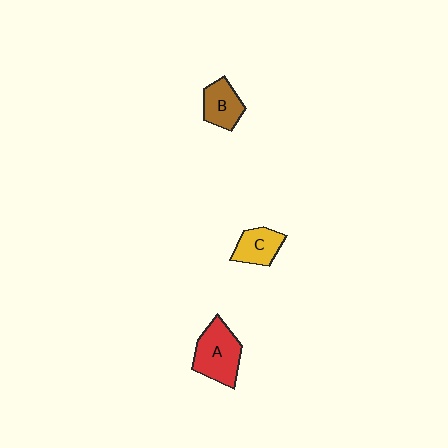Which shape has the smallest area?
Shape C (yellow).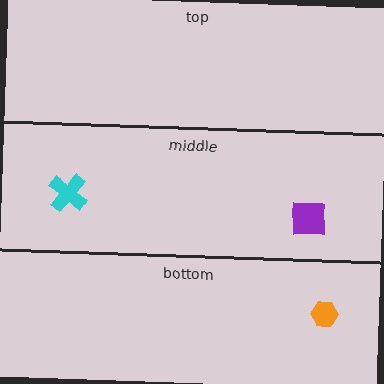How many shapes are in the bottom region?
1.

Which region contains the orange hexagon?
The bottom region.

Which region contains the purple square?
The middle region.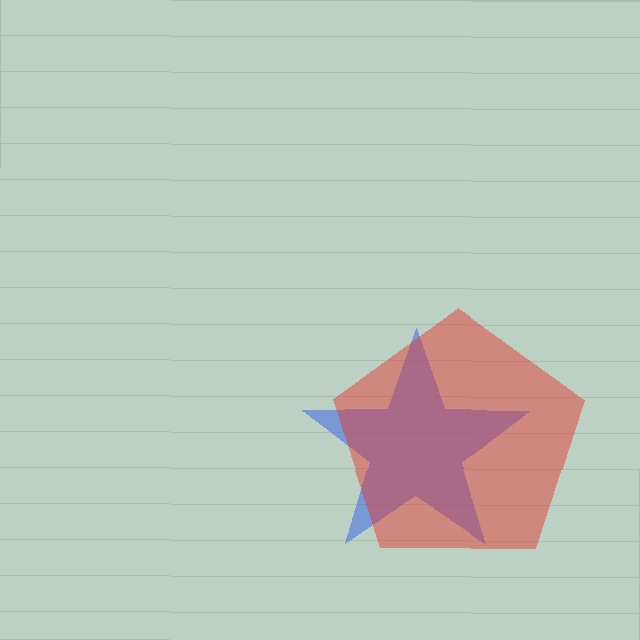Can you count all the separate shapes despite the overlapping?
Yes, there are 2 separate shapes.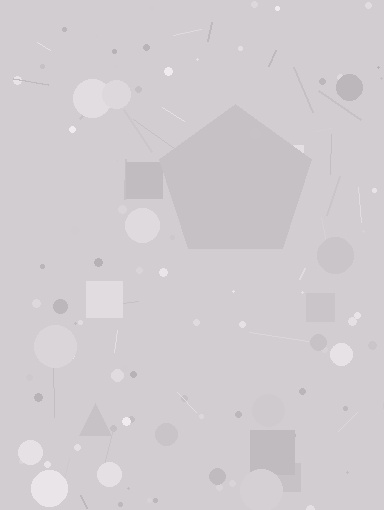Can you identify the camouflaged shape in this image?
The camouflaged shape is a pentagon.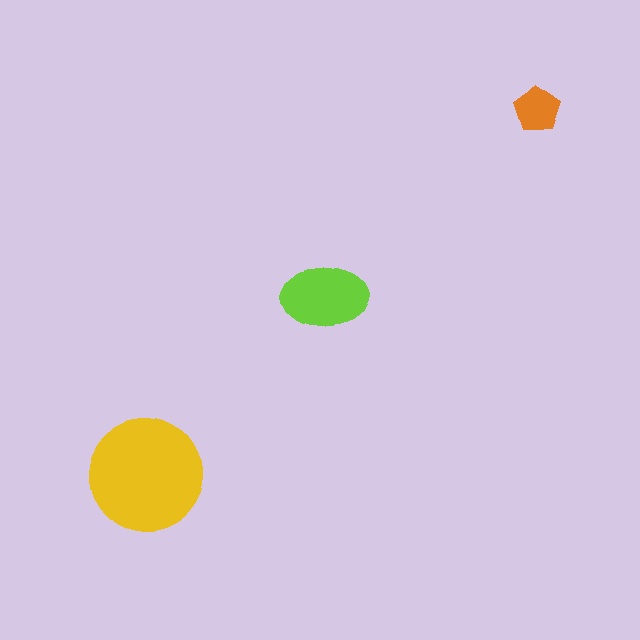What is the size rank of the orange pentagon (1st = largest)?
3rd.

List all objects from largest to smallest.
The yellow circle, the lime ellipse, the orange pentagon.